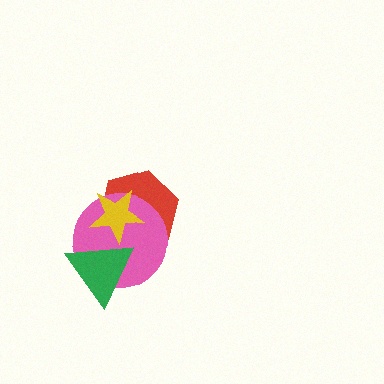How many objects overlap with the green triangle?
3 objects overlap with the green triangle.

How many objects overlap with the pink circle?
3 objects overlap with the pink circle.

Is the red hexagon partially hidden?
Yes, it is partially covered by another shape.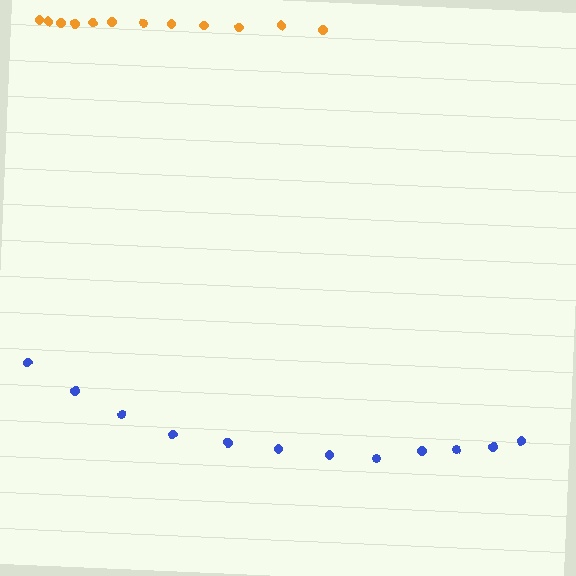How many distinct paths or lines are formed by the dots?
There are 2 distinct paths.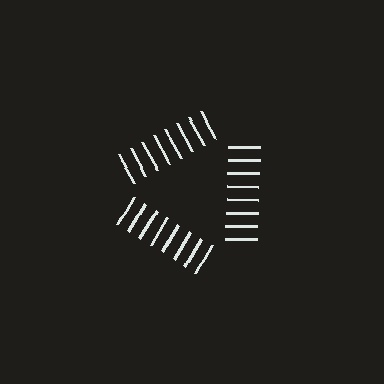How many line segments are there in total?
24 — 8 along each of the 3 edges.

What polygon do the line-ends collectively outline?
An illusory triangle — the line segments terminate on its edges but no continuous stroke is drawn.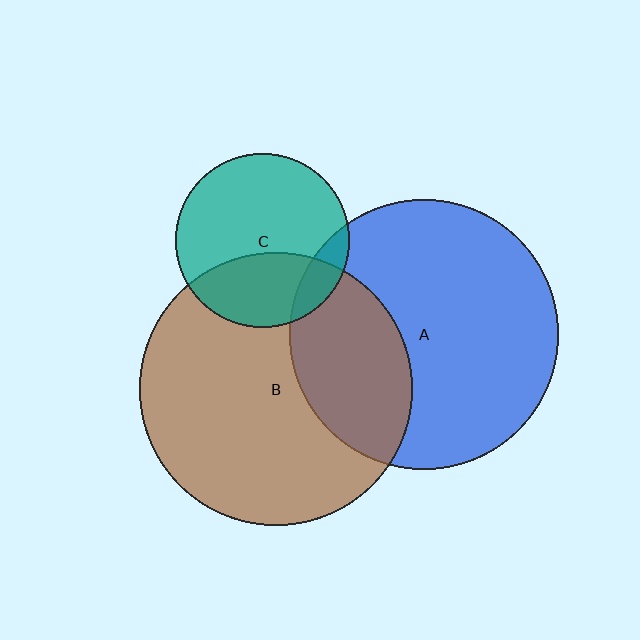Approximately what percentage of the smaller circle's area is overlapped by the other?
Approximately 30%.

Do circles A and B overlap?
Yes.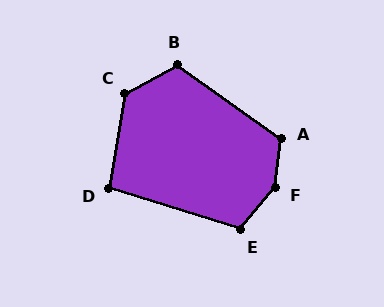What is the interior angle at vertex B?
Approximately 116 degrees (obtuse).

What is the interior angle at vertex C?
Approximately 128 degrees (obtuse).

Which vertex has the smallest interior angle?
D, at approximately 98 degrees.